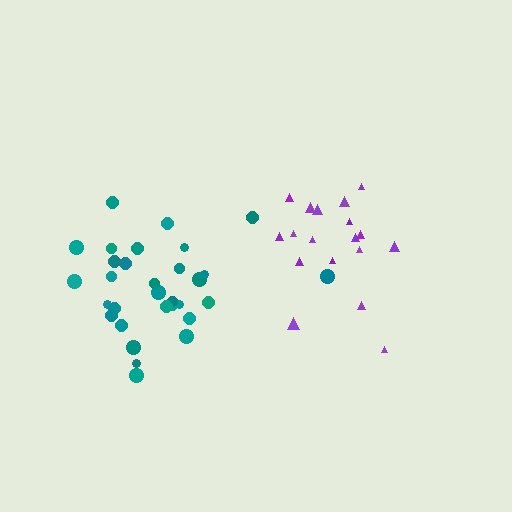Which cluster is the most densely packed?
Teal.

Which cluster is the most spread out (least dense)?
Purple.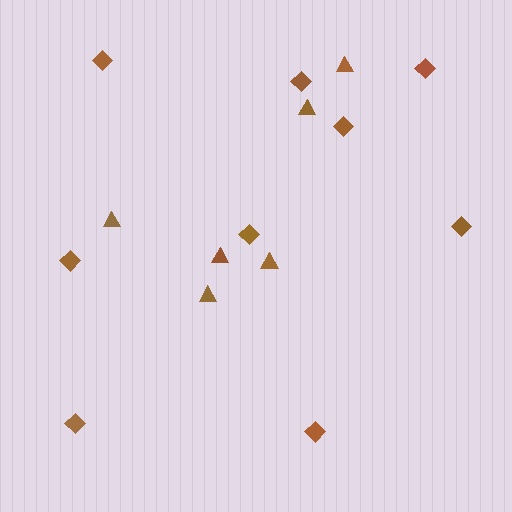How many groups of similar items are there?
There are 2 groups: one group of triangles (6) and one group of diamonds (9).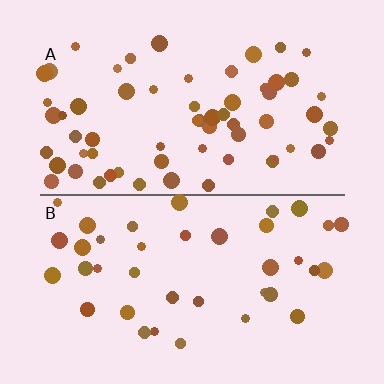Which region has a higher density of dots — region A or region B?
A (the top).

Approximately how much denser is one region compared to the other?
Approximately 1.7× — region A over region B.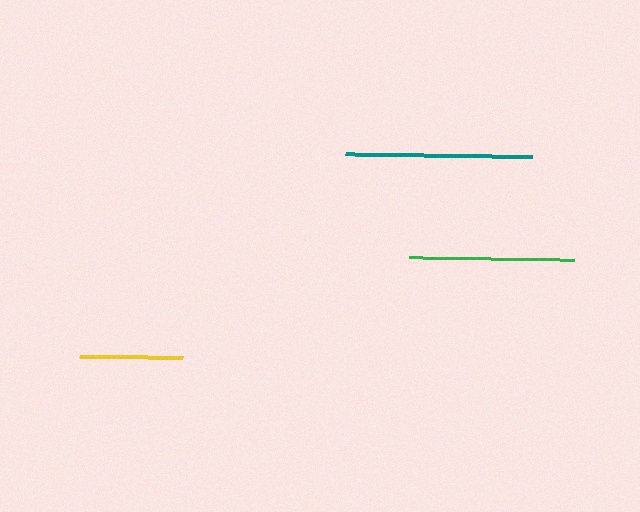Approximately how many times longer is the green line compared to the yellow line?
The green line is approximately 1.6 times the length of the yellow line.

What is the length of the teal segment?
The teal segment is approximately 187 pixels long.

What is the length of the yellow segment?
The yellow segment is approximately 103 pixels long.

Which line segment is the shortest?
The yellow line is the shortest at approximately 103 pixels.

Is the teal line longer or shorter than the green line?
The teal line is longer than the green line.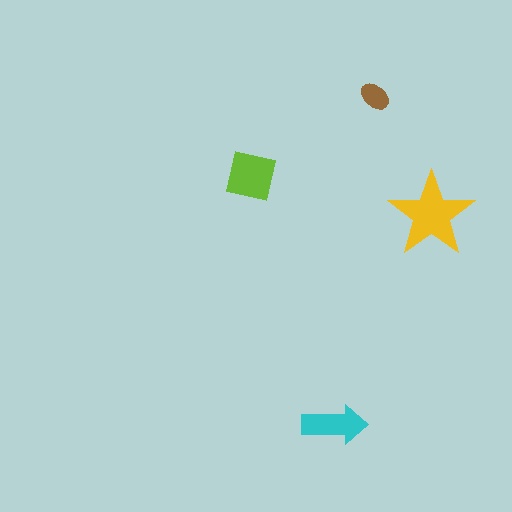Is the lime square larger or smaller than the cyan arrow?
Larger.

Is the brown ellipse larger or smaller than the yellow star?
Smaller.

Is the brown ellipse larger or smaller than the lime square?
Smaller.